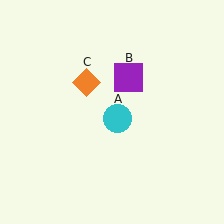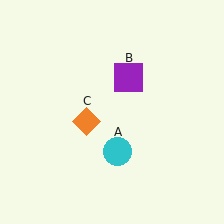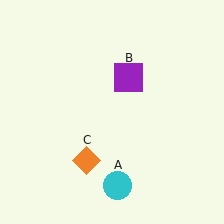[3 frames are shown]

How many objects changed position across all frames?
2 objects changed position: cyan circle (object A), orange diamond (object C).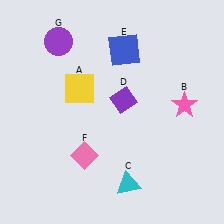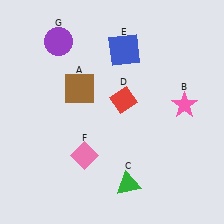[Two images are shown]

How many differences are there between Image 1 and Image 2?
There are 3 differences between the two images.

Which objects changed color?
A changed from yellow to brown. C changed from cyan to green. D changed from purple to red.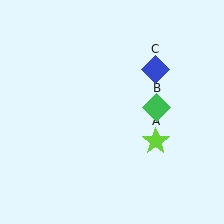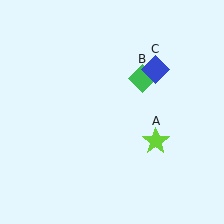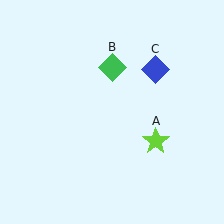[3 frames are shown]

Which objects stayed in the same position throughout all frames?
Lime star (object A) and blue diamond (object C) remained stationary.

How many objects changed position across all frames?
1 object changed position: green diamond (object B).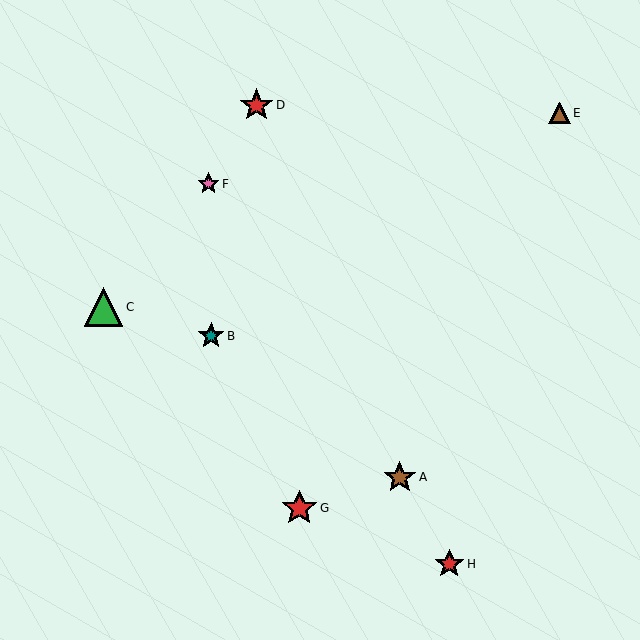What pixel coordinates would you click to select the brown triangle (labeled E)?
Click at (560, 113) to select the brown triangle E.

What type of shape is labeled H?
Shape H is a red star.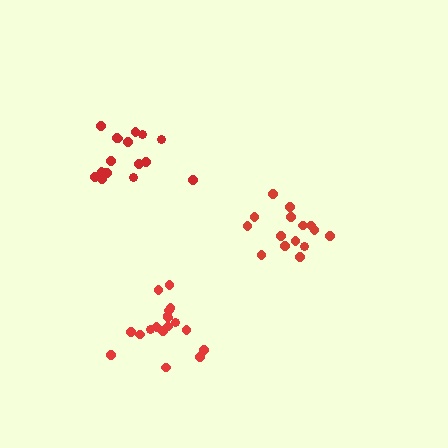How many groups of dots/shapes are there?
There are 3 groups.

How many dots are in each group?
Group 1: 15 dots, Group 2: 18 dots, Group 3: 17 dots (50 total).